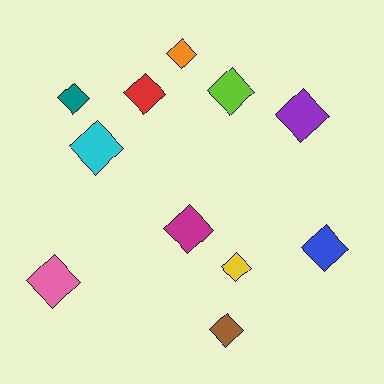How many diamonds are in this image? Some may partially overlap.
There are 11 diamonds.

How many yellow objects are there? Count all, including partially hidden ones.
There is 1 yellow object.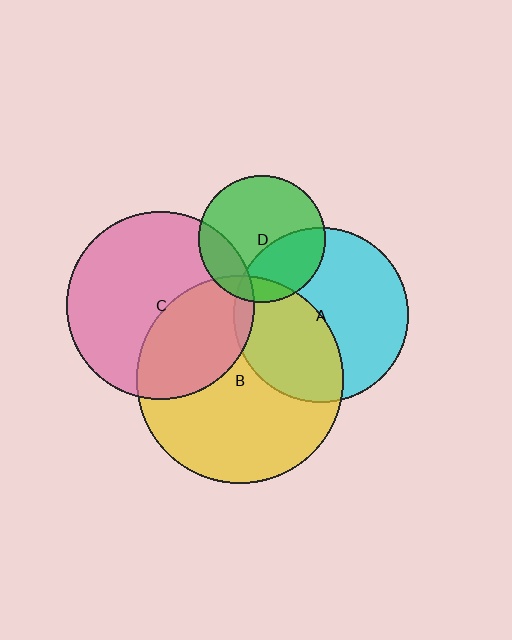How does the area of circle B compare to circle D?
Approximately 2.7 times.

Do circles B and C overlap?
Yes.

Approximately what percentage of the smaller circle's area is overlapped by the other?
Approximately 35%.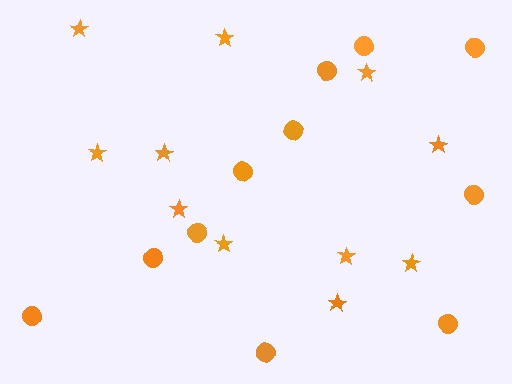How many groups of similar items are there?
There are 2 groups: one group of circles (11) and one group of stars (11).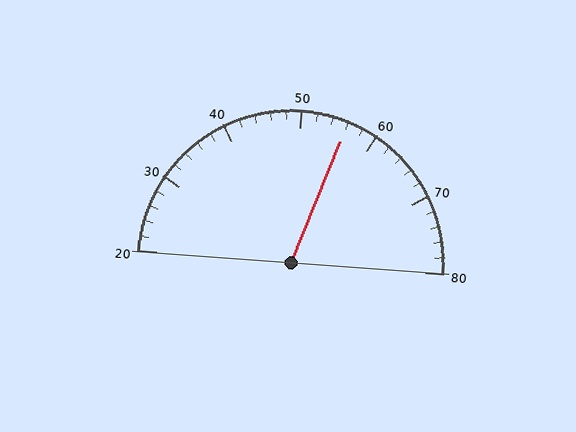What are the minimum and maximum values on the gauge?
The gauge ranges from 20 to 80.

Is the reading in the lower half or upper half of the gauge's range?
The reading is in the upper half of the range (20 to 80).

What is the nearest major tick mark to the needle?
The nearest major tick mark is 60.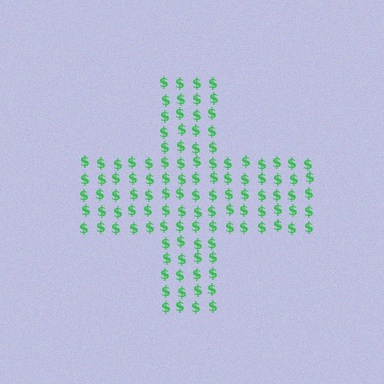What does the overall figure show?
The overall figure shows a cross.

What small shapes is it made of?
It is made of small dollar signs.